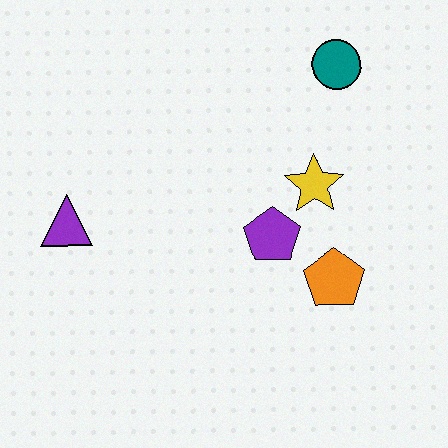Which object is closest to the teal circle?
The yellow star is closest to the teal circle.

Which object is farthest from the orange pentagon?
The purple triangle is farthest from the orange pentagon.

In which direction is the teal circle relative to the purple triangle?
The teal circle is to the right of the purple triangle.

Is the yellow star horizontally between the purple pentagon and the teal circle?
Yes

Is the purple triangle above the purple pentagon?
Yes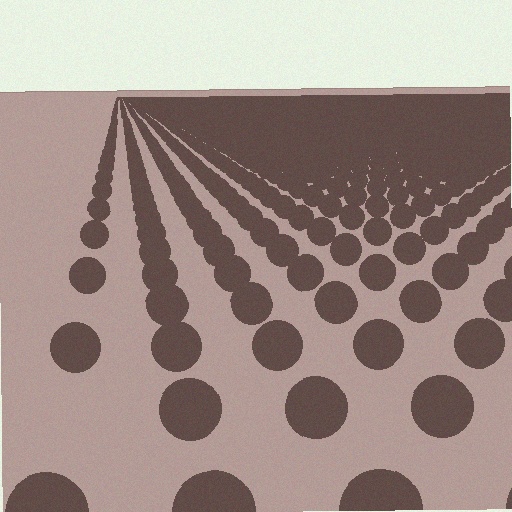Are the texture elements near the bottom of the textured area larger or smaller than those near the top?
Larger. Near the bottom, elements are closer to the viewer and appear at a bigger on-screen size.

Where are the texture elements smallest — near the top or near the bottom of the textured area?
Near the top.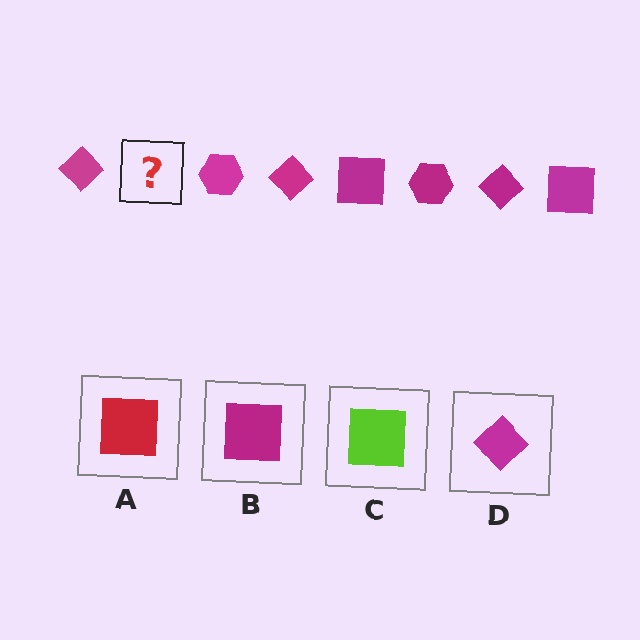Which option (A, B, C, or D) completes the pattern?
B.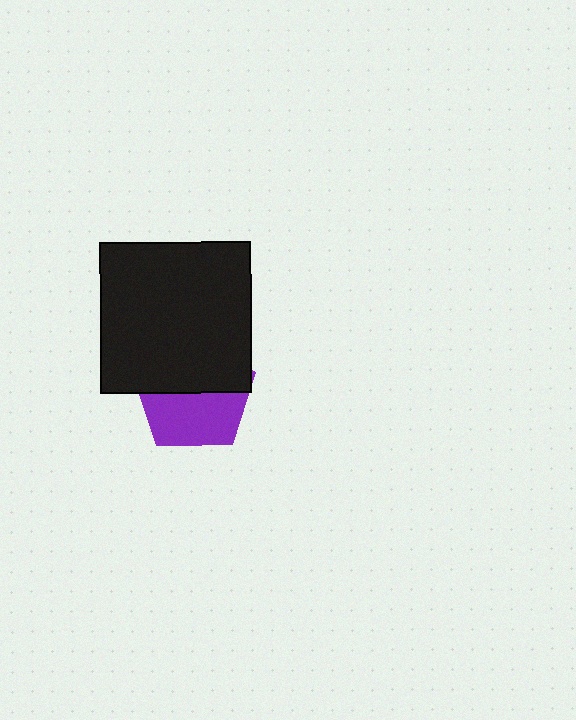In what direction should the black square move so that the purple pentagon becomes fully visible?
The black square should move up. That is the shortest direction to clear the overlap and leave the purple pentagon fully visible.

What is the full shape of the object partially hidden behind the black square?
The partially hidden object is a purple pentagon.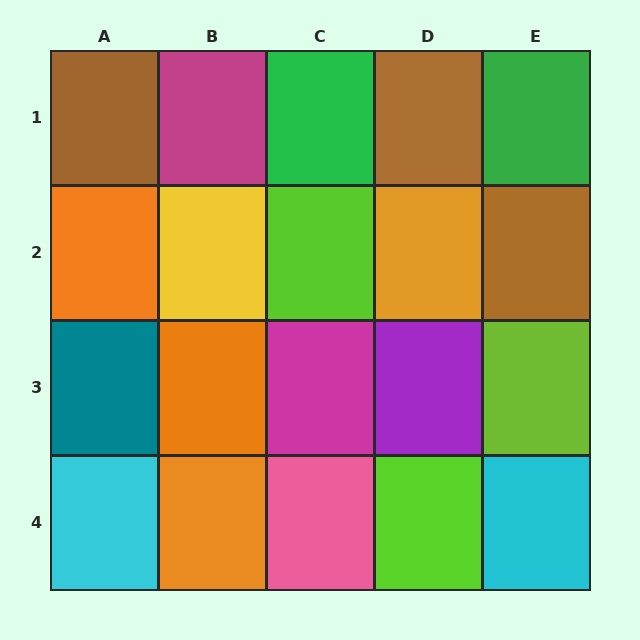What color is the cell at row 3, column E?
Lime.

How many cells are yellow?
1 cell is yellow.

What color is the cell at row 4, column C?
Pink.